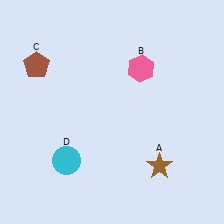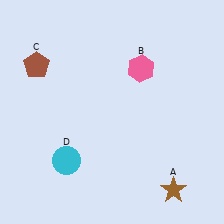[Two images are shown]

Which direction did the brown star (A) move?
The brown star (A) moved down.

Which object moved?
The brown star (A) moved down.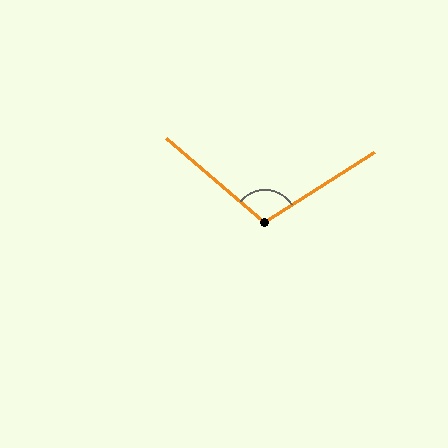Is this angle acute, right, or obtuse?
It is obtuse.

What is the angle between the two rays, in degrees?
Approximately 107 degrees.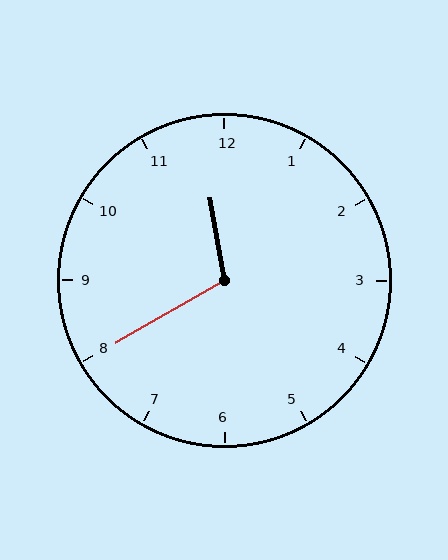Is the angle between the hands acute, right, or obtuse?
It is obtuse.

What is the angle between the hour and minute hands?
Approximately 110 degrees.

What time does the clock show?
11:40.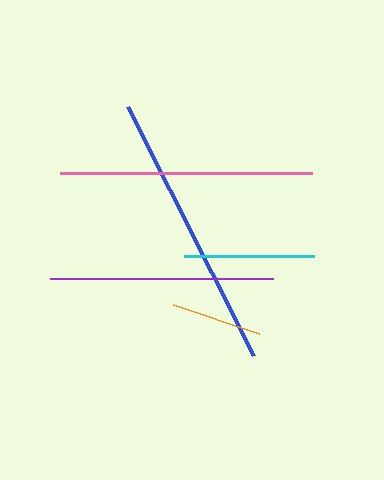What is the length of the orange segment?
The orange segment is approximately 91 pixels long.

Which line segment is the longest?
The blue line is the longest at approximately 278 pixels.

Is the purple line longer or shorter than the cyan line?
The purple line is longer than the cyan line.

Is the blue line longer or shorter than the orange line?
The blue line is longer than the orange line.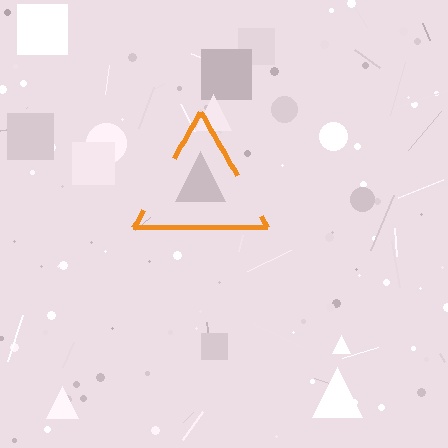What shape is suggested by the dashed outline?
The dashed outline suggests a triangle.